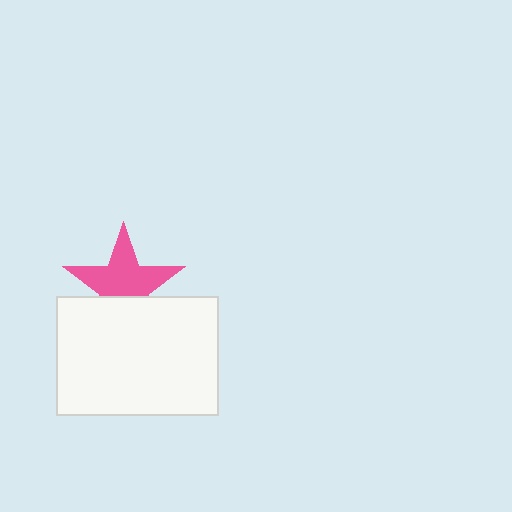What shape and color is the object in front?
The object in front is a white rectangle.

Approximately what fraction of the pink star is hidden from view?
Roughly 35% of the pink star is hidden behind the white rectangle.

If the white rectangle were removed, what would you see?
You would see the complete pink star.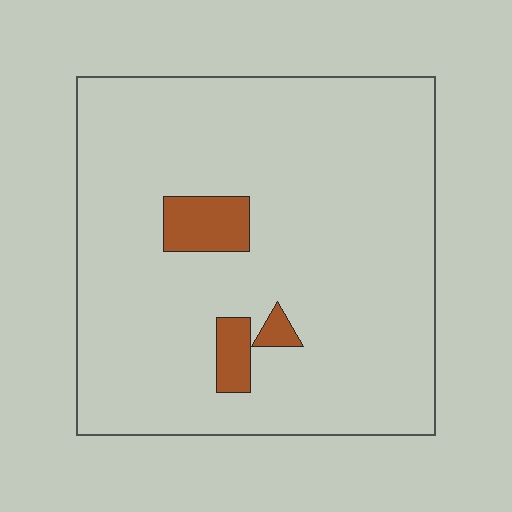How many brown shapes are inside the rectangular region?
3.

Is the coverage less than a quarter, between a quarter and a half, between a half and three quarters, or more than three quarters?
Less than a quarter.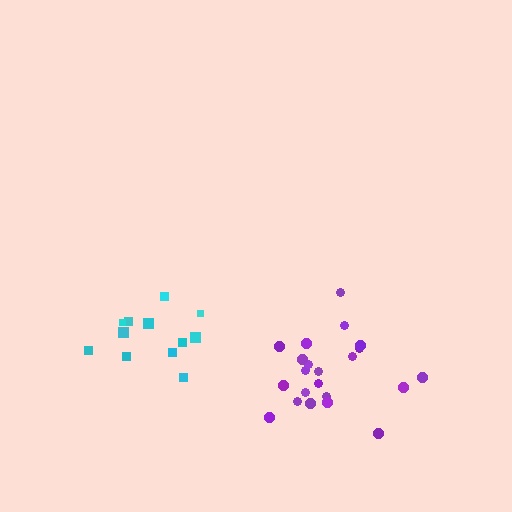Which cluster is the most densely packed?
Purple.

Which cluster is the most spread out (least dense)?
Cyan.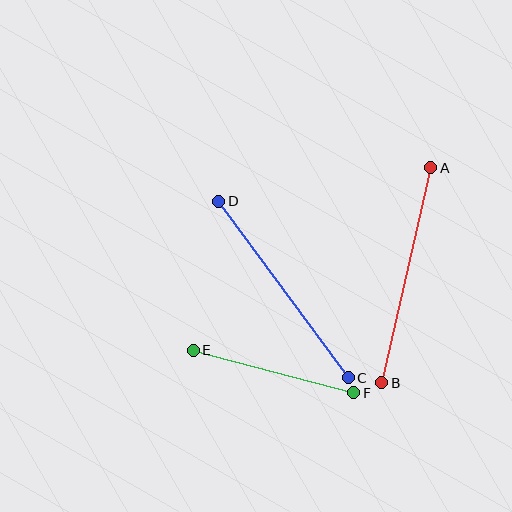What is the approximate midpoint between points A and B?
The midpoint is at approximately (406, 275) pixels.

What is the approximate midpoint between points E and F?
The midpoint is at approximately (274, 372) pixels.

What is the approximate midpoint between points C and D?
The midpoint is at approximately (284, 289) pixels.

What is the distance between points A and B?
The distance is approximately 220 pixels.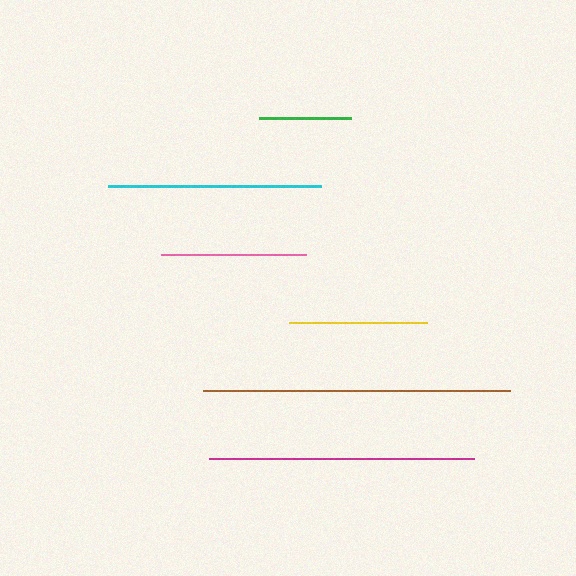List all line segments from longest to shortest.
From longest to shortest: brown, magenta, cyan, pink, yellow, green.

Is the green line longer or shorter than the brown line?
The brown line is longer than the green line.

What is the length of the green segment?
The green segment is approximately 92 pixels long.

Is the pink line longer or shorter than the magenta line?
The magenta line is longer than the pink line.